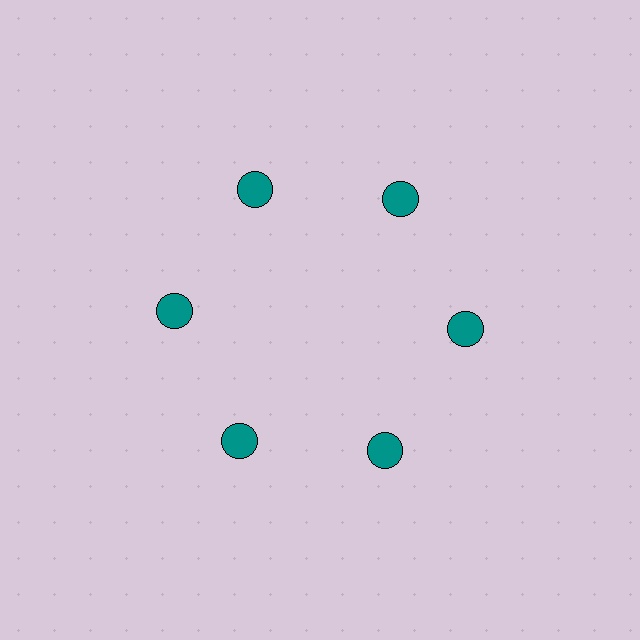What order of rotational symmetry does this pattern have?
This pattern has 6-fold rotational symmetry.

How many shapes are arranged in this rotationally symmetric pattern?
There are 6 shapes, arranged in 6 groups of 1.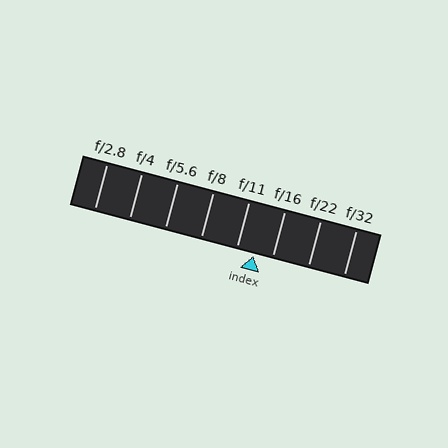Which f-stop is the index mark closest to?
The index mark is closest to f/11.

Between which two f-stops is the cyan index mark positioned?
The index mark is between f/11 and f/16.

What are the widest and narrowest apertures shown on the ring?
The widest aperture shown is f/2.8 and the narrowest is f/32.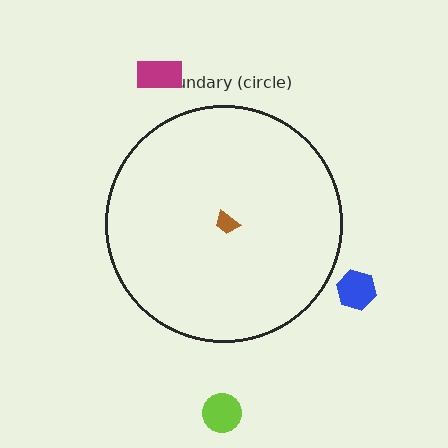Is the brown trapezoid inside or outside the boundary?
Inside.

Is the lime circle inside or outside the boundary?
Outside.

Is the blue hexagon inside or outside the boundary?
Outside.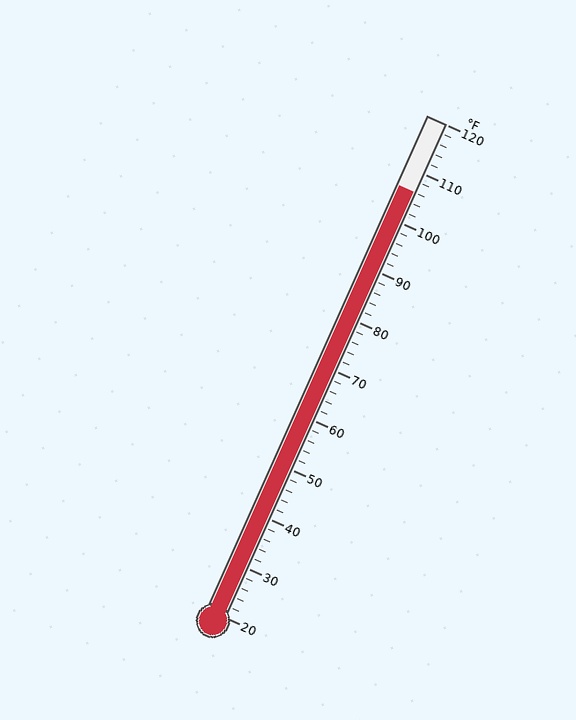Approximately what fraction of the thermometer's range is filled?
The thermometer is filled to approximately 85% of its range.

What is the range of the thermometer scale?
The thermometer scale ranges from 20°F to 120°F.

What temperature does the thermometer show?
The thermometer shows approximately 106°F.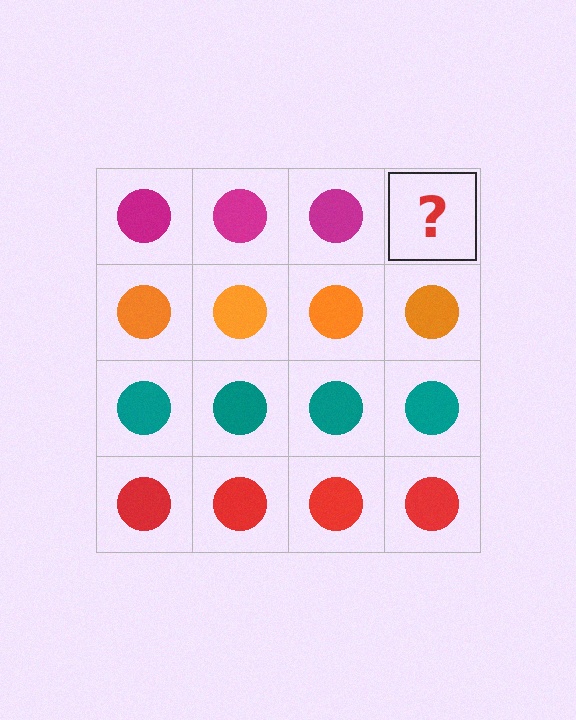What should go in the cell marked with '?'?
The missing cell should contain a magenta circle.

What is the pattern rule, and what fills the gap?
The rule is that each row has a consistent color. The gap should be filled with a magenta circle.